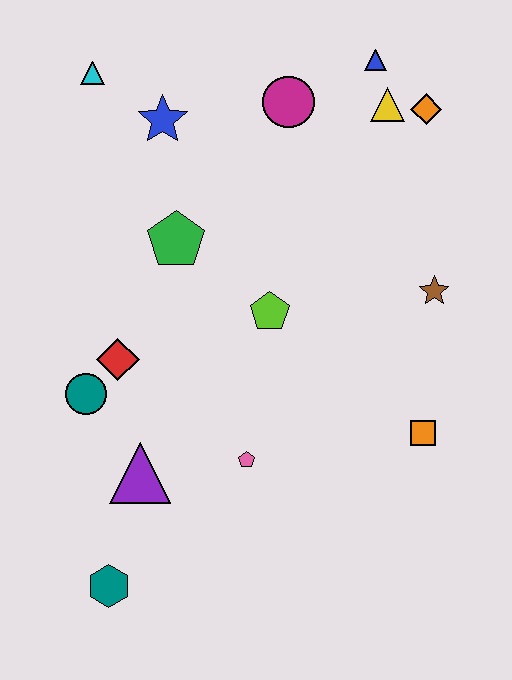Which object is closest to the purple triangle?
The teal circle is closest to the purple triangle.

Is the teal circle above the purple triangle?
Yes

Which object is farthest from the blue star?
The teal hexagon is farthest from the blue star.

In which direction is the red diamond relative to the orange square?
The red diamond is to the left of the orange square.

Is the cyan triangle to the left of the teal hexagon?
Yes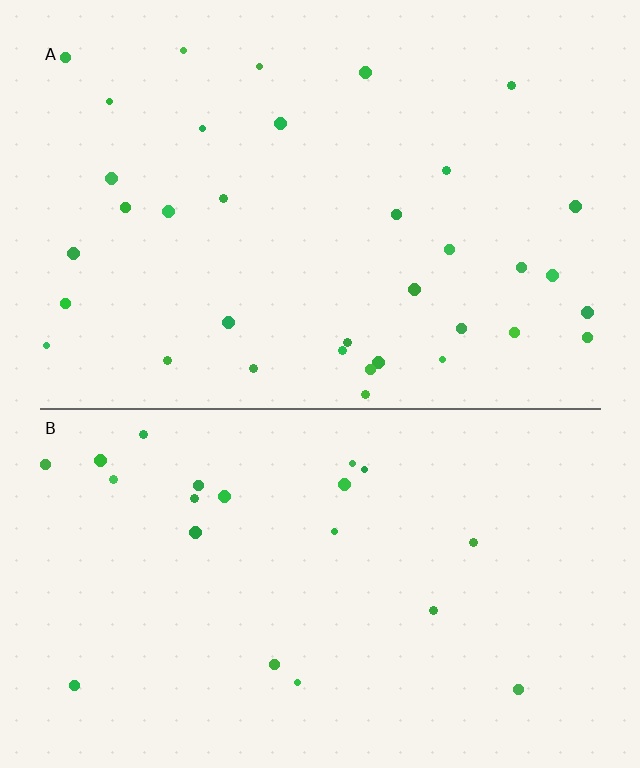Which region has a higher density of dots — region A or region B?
A (the top).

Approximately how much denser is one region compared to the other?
Approximately 1.7× — region A over region B.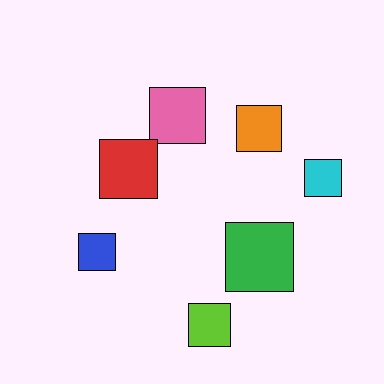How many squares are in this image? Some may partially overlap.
There are 7 squares.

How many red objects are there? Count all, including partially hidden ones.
There is 1 red object.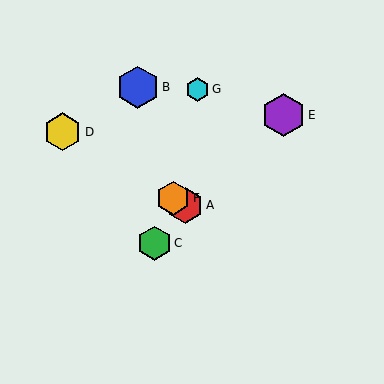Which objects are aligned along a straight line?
Objects A, D, F are aligned along a straight line.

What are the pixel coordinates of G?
Object G is at (197, 89).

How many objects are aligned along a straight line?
3 objects (A, D, F) are aligned along a straight line.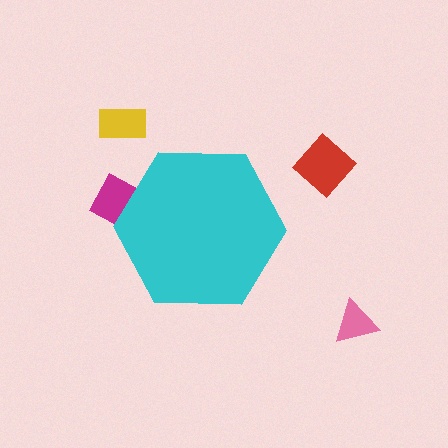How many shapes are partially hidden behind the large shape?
1 shape is partially hidden.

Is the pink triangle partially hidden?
No, the pink triangle is fully visible.